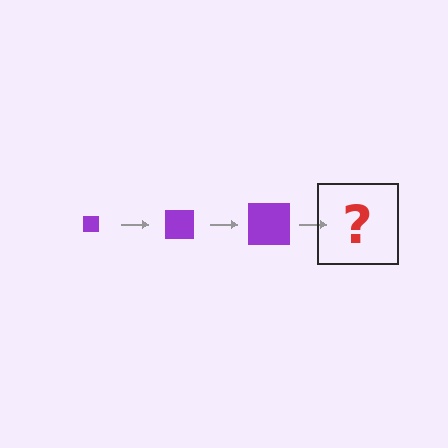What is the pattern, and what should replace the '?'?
The pattern is that the square gets progressively larger each step. The '?' should be a purple square, larger than the previous one.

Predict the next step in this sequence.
The next step is a purple square, larger than the previous one.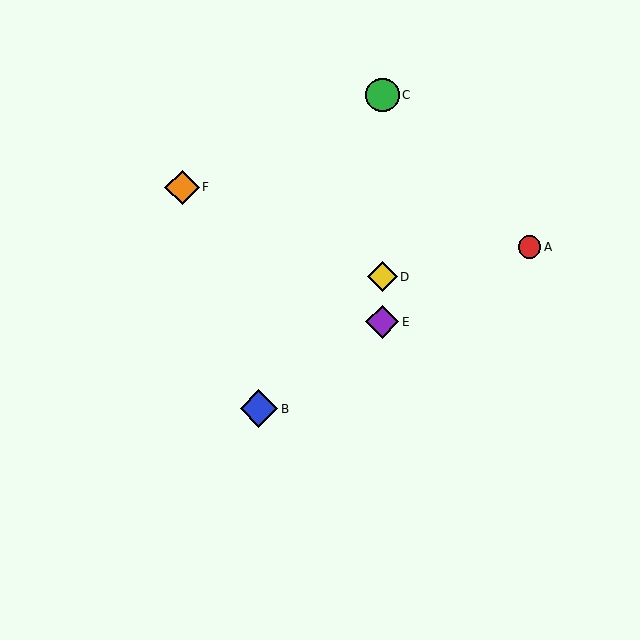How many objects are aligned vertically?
3 objects (C, D, E) are aligned vertically.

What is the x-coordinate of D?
Object D is at x≈382.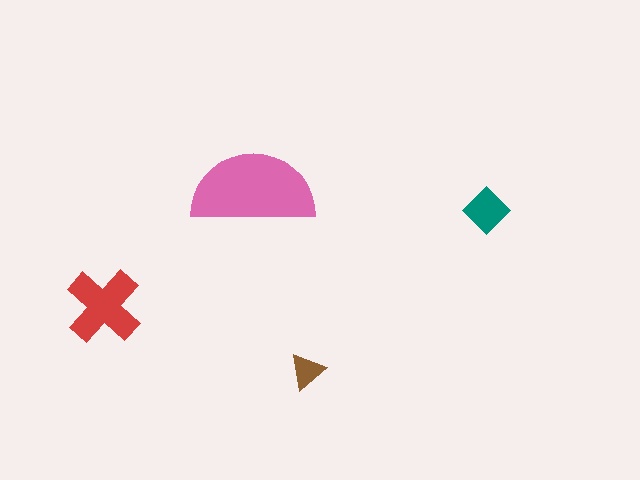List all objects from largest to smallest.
The pink semicircle, the red cross, the teal diamond, the brown triangle.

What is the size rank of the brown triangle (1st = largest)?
4th.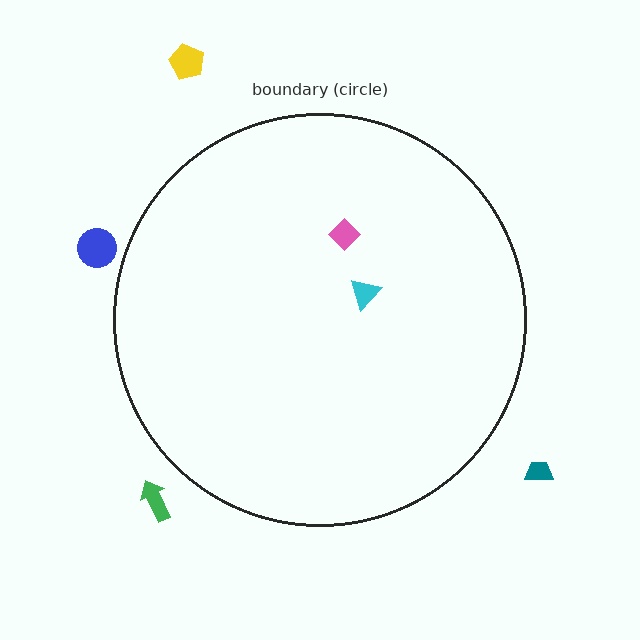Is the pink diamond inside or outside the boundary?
Inside.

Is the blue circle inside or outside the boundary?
Outside.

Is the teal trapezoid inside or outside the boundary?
Outside.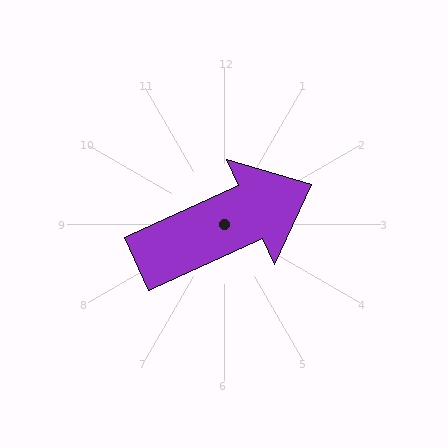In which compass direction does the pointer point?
Northeast.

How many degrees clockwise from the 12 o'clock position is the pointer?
Approximately 66 degrees.